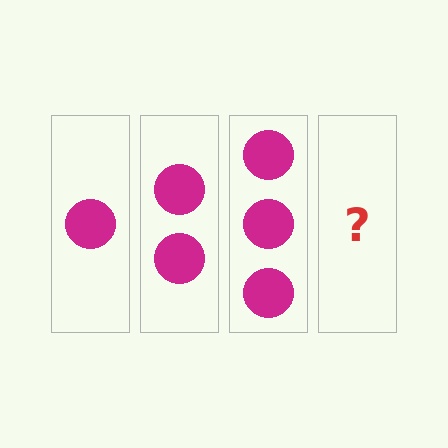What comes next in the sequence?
The next element should be 4 circles.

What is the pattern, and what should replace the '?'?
The pattern is that each step adds one more circle. The '?' should be 4 circles.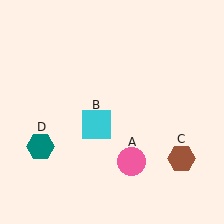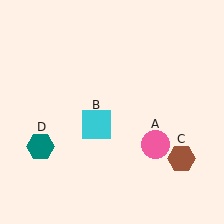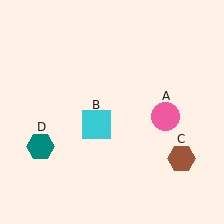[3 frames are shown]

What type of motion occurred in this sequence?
The pink circle (object A) rotated counterclockwise around the center of the scene.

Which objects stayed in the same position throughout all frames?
Cyan square (object B) and brown hexagon (object C) and teal hexagon (object D) remained stationary.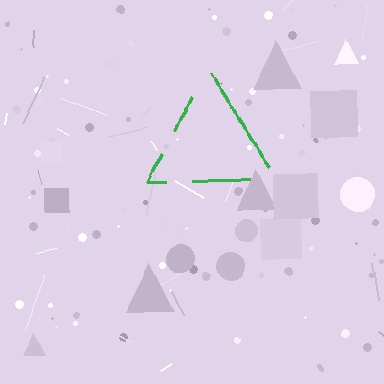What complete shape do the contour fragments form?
The contour fragments form a triangle.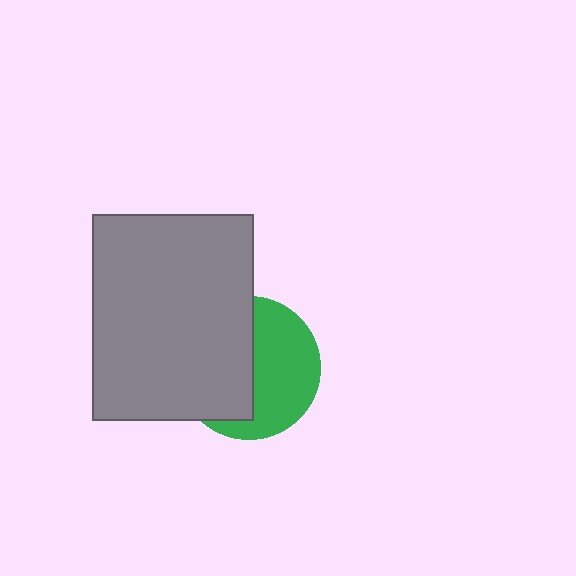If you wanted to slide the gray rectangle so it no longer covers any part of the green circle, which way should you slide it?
Slide it left — that is the most direct way to separate the two shapes.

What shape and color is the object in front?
The object in front is a gray rectangle.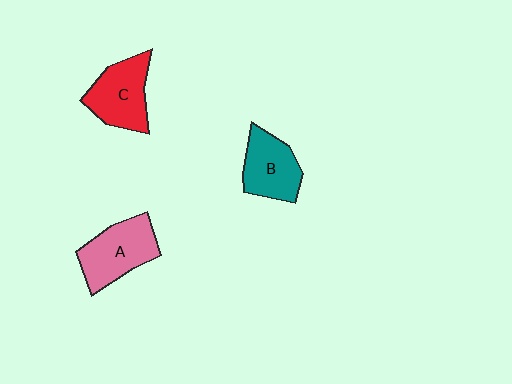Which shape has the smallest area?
Shape B (teal).